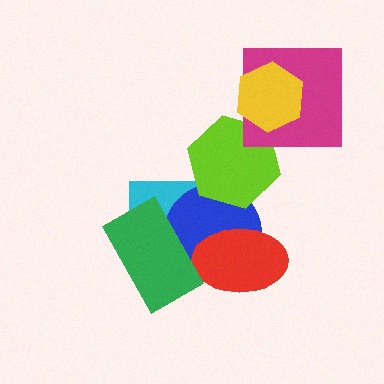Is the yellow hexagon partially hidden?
No, no other shape covers it.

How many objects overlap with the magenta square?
2 objects overlap with the magenta square.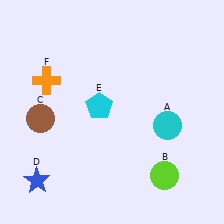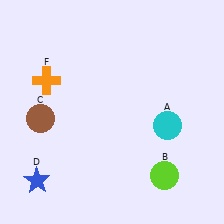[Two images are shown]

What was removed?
The cyan pentagon (E) was removed in Image 2.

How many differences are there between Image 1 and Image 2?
There is 1 difference between the two images.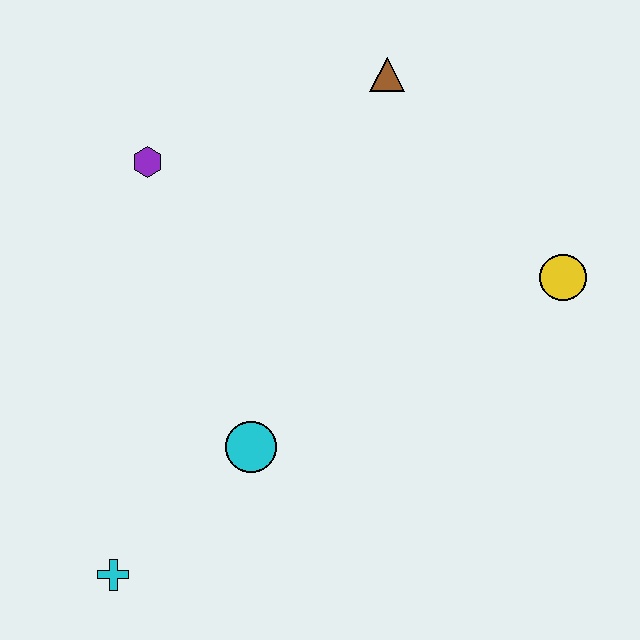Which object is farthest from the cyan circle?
The brown triangle is farthest from the cyan circle.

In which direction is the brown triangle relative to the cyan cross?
The brown triangle is above the cyan cross.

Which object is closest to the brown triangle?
The purple hexagon is closest to the brown triangle.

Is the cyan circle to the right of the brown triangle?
No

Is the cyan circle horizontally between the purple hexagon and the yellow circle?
Yes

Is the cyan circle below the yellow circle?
Yes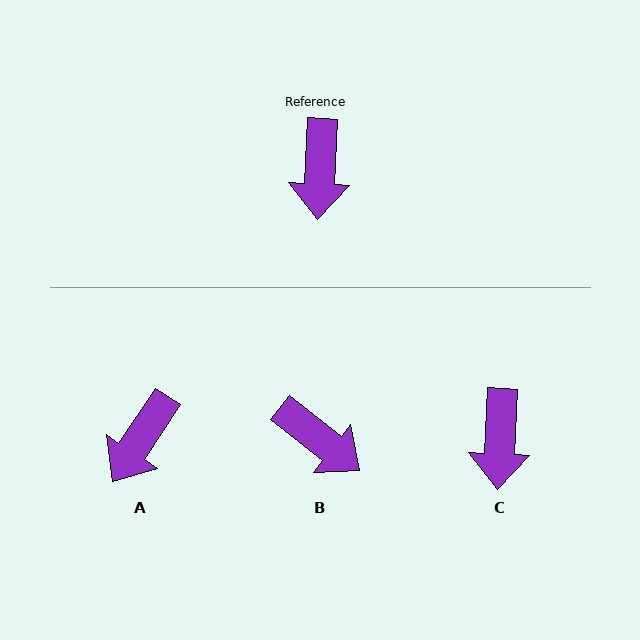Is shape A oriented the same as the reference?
No, it is off by about 31 degrees.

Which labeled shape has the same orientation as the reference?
C.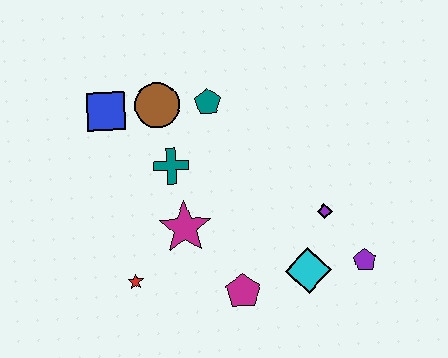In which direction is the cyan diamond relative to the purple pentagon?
The cyan diamond is to the left of the purple pentagon.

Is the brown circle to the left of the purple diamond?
Yes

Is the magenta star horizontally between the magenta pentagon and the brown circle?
Yes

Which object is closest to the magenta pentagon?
The cyan diamond is closest to the magenta pentagon.